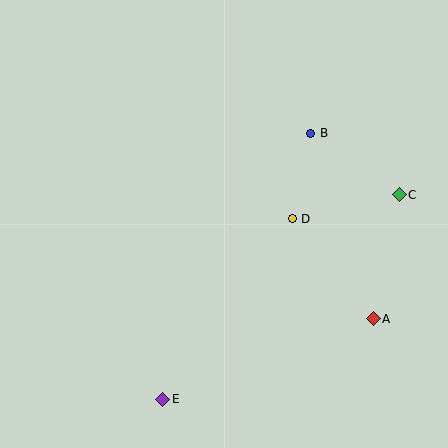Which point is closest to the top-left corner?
Point B is closest to the top-left corner.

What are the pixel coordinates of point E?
Point E is at (163, 399).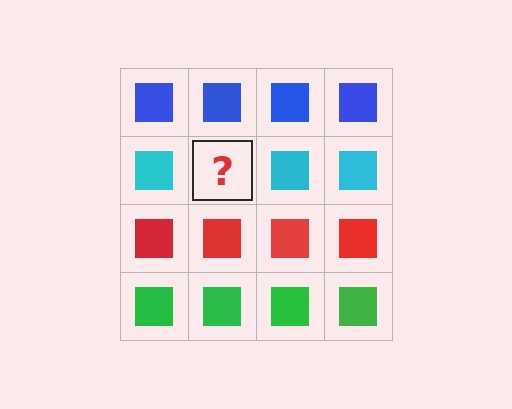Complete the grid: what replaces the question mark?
The question mark should be replaced with a cyan square.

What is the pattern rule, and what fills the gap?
The rule is that each row has a consistent color. The gap should be filled with a cyan square.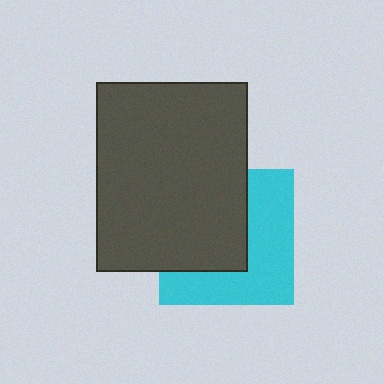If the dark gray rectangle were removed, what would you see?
You would see the complete cyan square.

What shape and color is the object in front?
The object in front is a dark gray rectangle.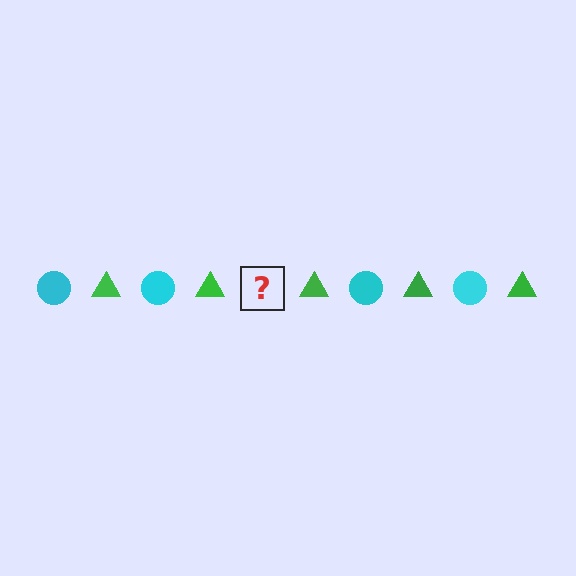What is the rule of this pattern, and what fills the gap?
The rule is that the pattern alternates between cyan circle and green triangle. The gap should be filled with a cyan circle.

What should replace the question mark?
The question mark should be replaced with a cyan circle.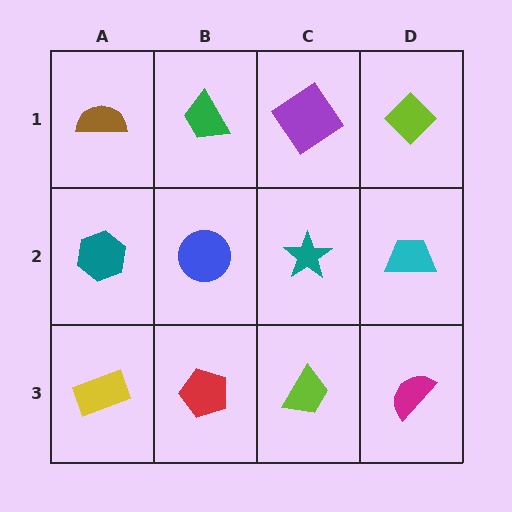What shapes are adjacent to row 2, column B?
A green trapezoid (row 1, column B), a red pentagon (row 3, column B), a teal hexagon (row 2, column A), a teal star (row 2, column C).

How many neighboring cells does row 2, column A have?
3.